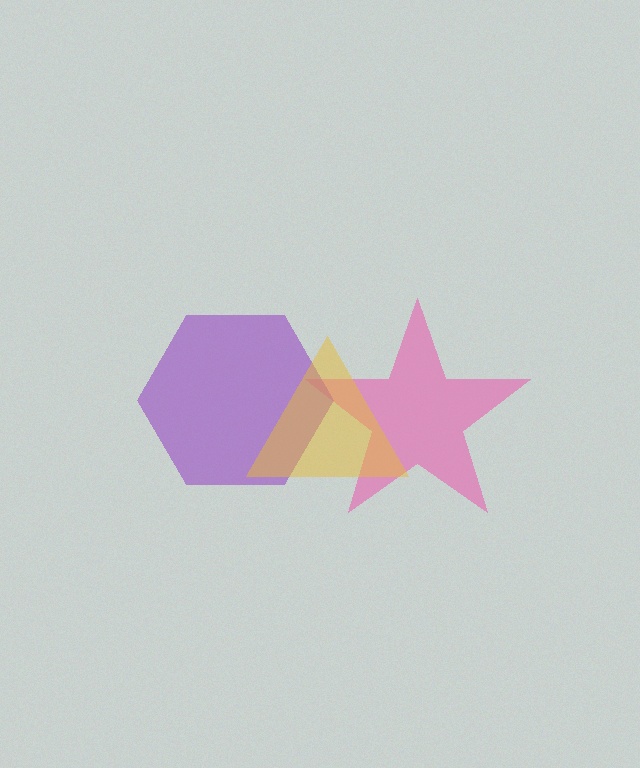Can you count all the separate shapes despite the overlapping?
Yes, there are 3 separate shapes.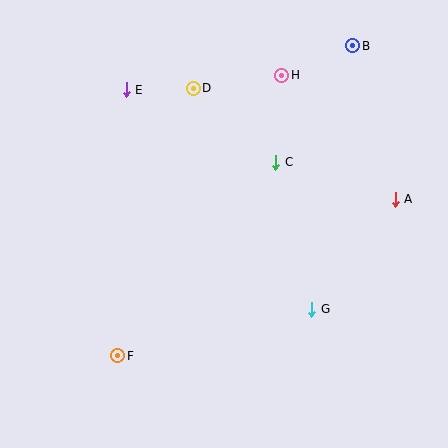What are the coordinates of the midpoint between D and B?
The midpoint between D and B is at (273, 67).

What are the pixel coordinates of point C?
Point C is at (276, 162).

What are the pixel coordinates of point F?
Point F is at (118, 356).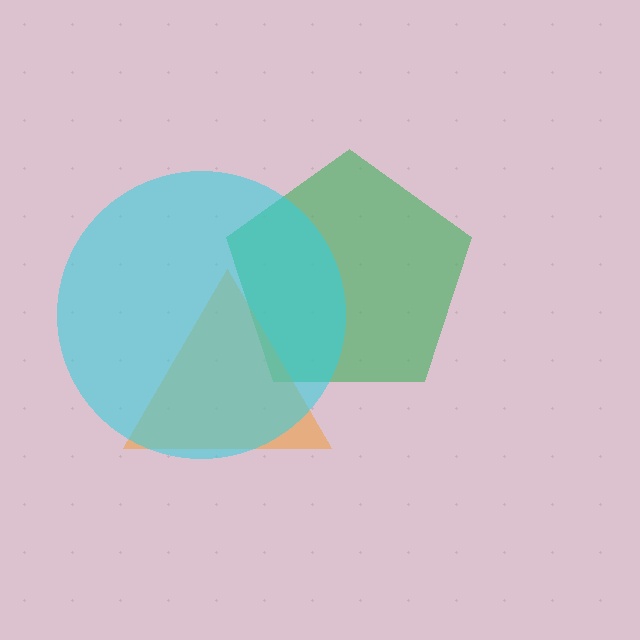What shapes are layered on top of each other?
The layered shapes are: a green pentagon, an orange triangle, a cyan circle.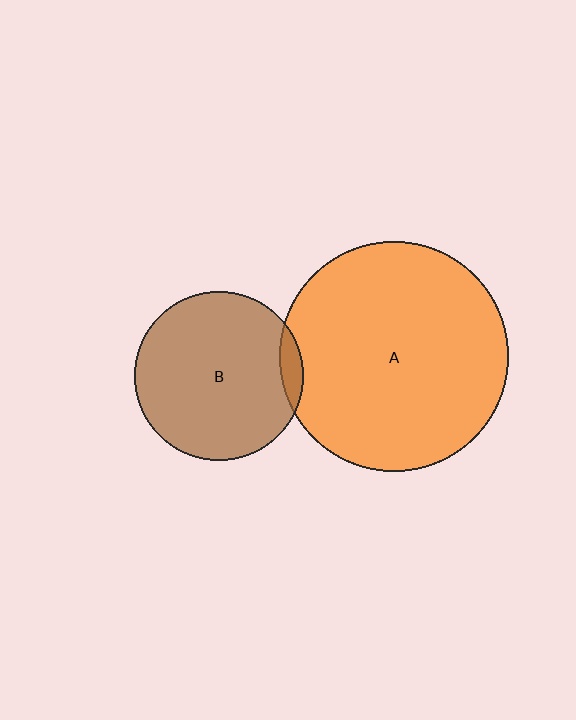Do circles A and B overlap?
Yes.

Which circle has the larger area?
Circle A (orange).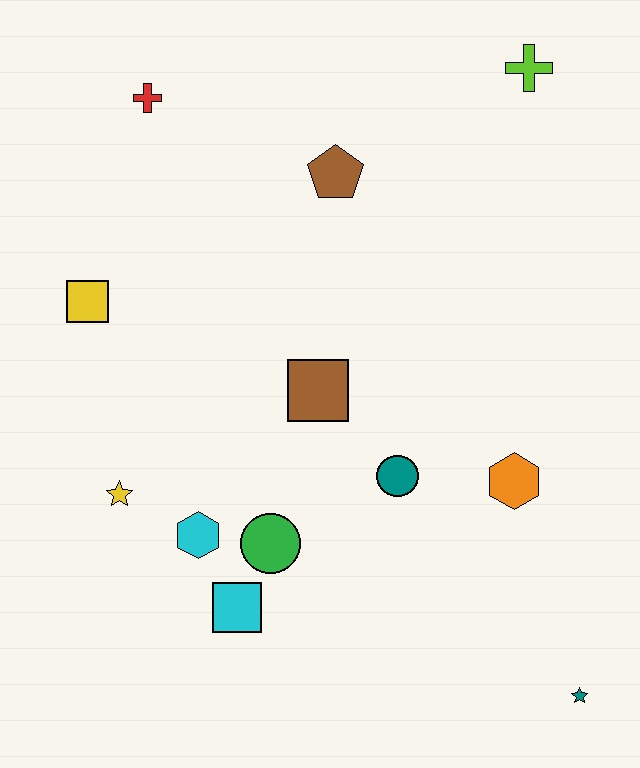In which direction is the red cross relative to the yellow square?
The red cross is above the yellow square.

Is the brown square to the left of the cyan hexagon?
No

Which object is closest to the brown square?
The teal circle is closest to the brown square.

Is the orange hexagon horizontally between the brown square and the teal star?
Yes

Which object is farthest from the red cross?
The teal star is farthest from the red cross.